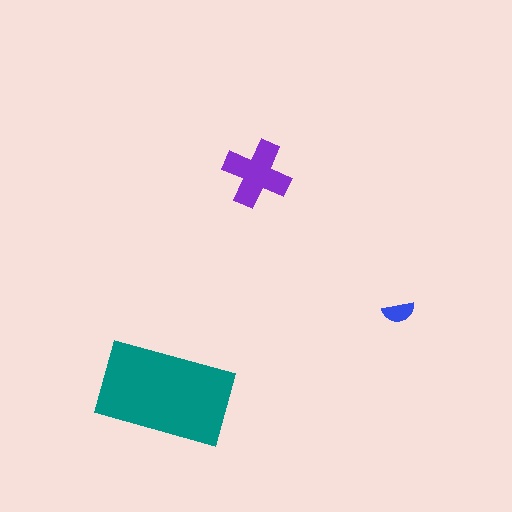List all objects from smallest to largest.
The blue semicircle, the purple cross, the teal rectangle.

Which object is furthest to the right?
The blue semicircle is rightmost.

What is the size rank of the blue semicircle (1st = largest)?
3rd.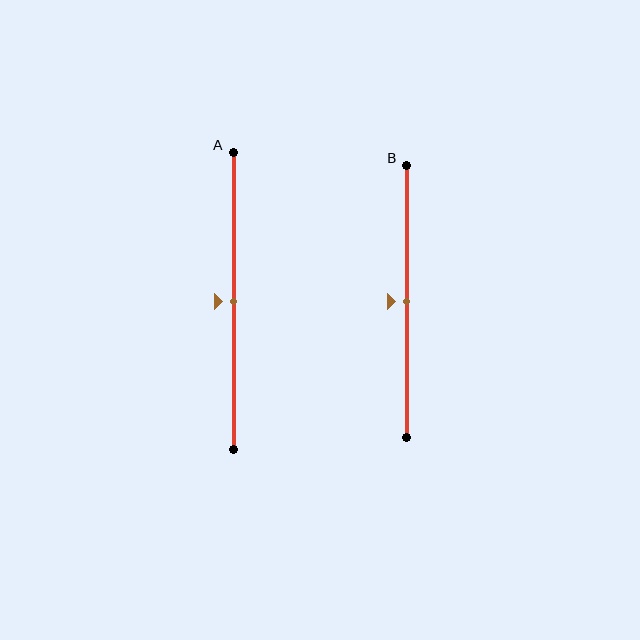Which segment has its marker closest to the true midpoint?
Segment A has its marker closest to the true midpoint.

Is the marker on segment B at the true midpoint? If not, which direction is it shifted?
Yes, the marker on segment B is at the true midpoint.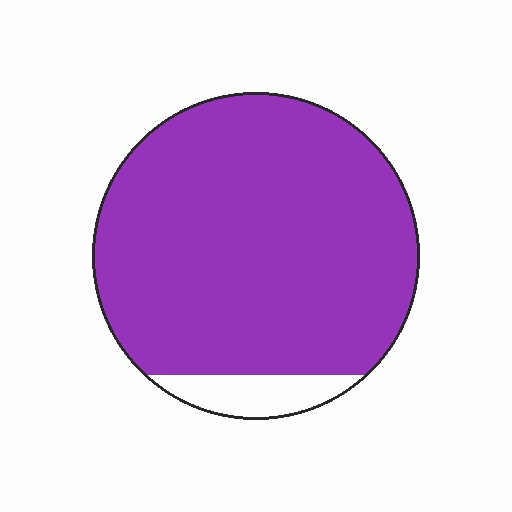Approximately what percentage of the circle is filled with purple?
Approximately 90%.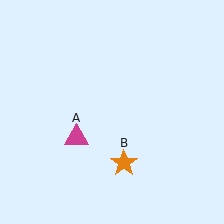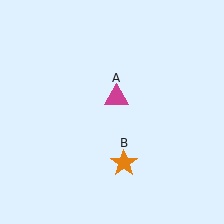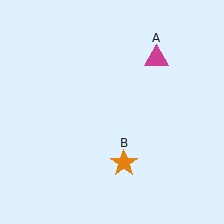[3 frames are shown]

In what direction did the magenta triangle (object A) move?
The magenta triangle (object A) moved up and to the right.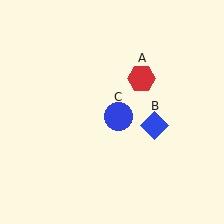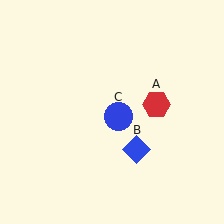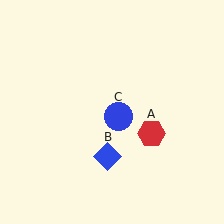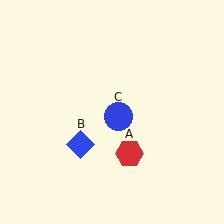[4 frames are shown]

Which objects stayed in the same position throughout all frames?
Blue circle (object C) remained stationary.